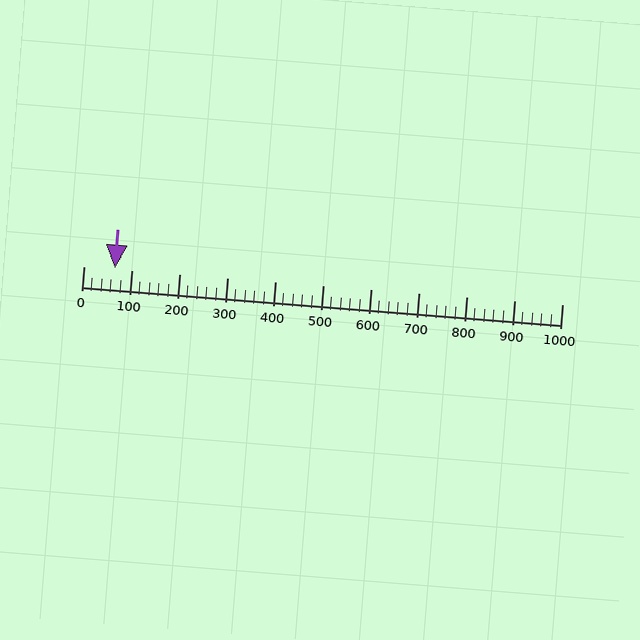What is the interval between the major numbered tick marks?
The major tick marks are spaced 100 units apart.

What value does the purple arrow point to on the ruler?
The purple arrow points to approximately 66.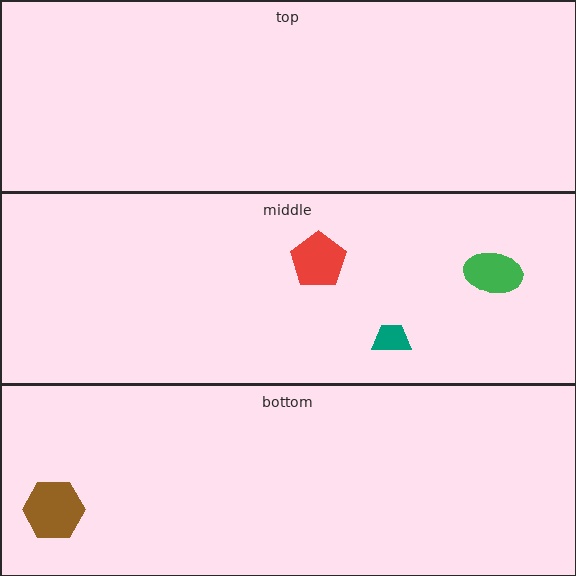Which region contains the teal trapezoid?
The middle region.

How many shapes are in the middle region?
3.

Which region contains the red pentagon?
The middle region.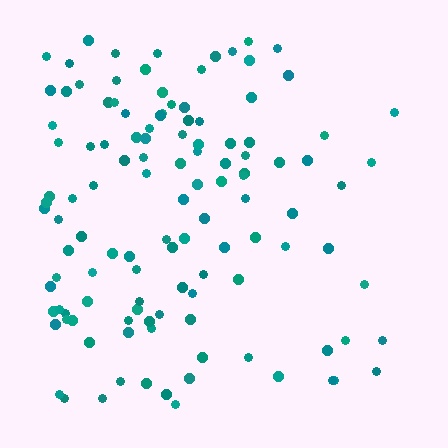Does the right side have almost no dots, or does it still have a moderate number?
Still a moderate number, just noticeably fewer than the left.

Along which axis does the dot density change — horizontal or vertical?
Horizontal.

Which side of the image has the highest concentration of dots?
The left.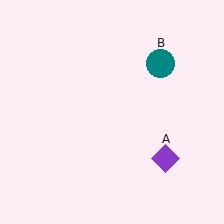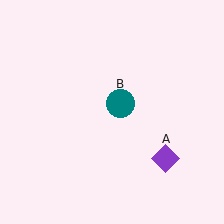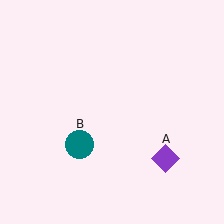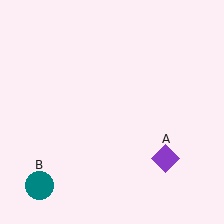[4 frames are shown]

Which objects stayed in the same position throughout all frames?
Purple diamond (object A) remained stationary.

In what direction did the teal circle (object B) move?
The teal circle (object B) moved down and to the left.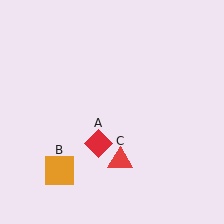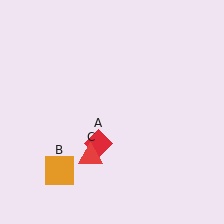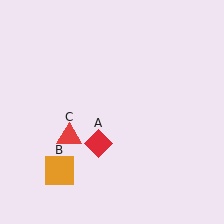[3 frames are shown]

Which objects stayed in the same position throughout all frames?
Red diamond (object A) and orange square (object B) remained stationary.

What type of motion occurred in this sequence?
The red triangle (object C) rotated clockwise around the center of the scene.